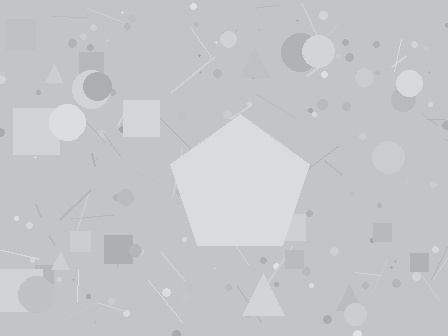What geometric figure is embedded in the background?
A pentagon is embedded in the background.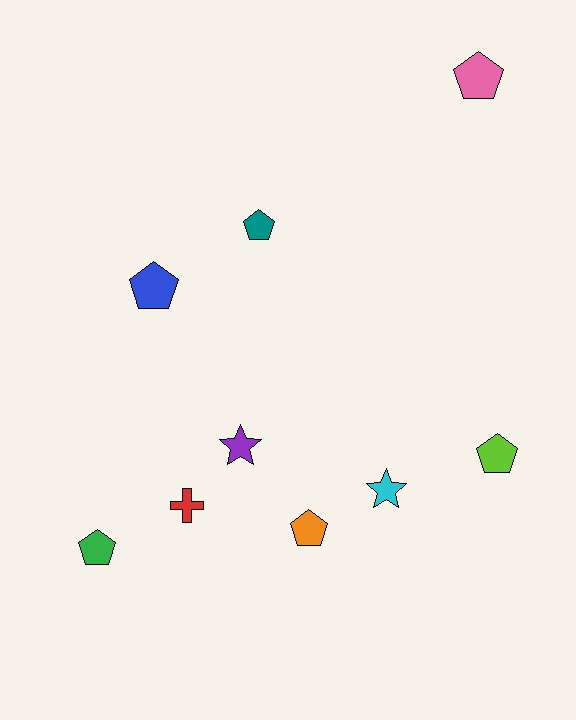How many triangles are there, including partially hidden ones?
There are no triangles.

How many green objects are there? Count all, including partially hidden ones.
There is 1 green object.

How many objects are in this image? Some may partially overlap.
There are 9 objects.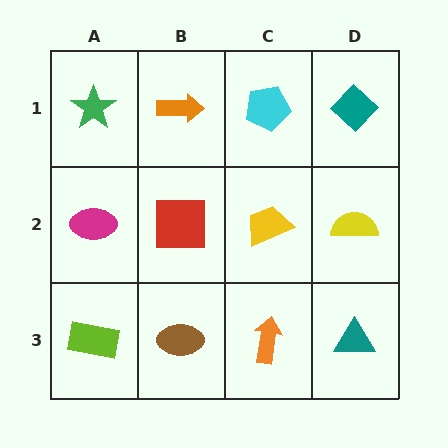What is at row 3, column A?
A lime rectangle.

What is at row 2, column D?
A yellow semicircle.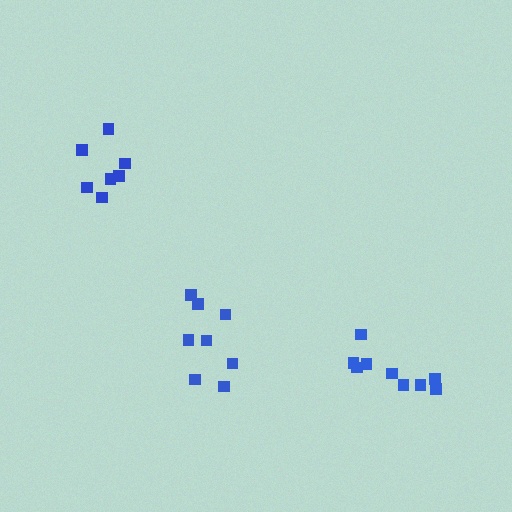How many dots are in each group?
Group 1: 7 dots, Group 2: 8 dots, Group 3: 9 dots (24 total).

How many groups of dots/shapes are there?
There are 3 groups.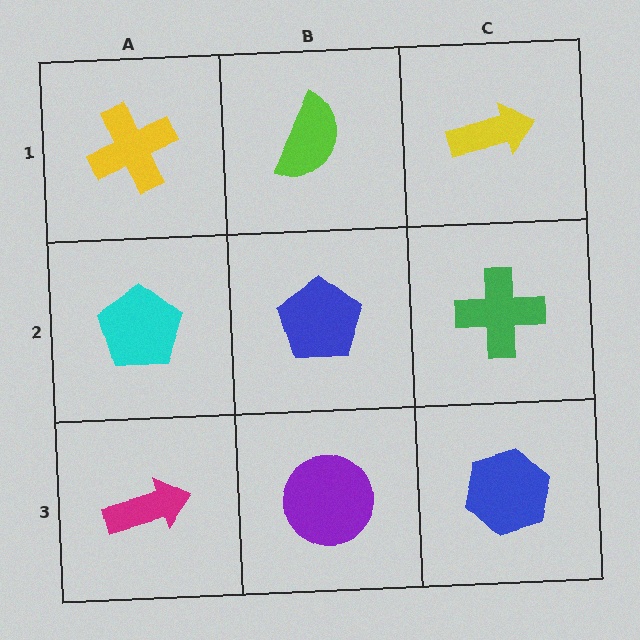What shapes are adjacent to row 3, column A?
A cyan pentagon (row 2, column A), a purple circle (row 3, column B).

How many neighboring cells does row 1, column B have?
3.